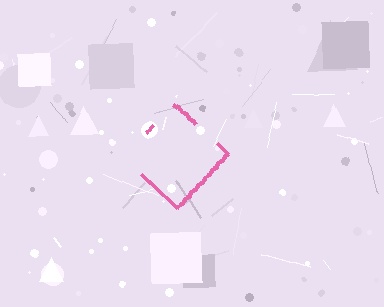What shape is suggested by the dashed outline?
The dashed outline suggests a diamond.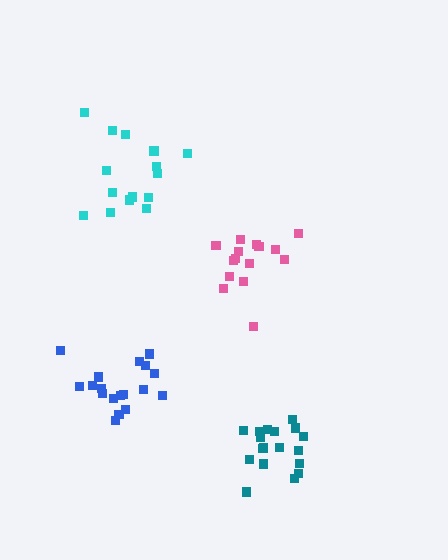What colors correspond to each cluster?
The clusters are colored: cyan, pink, blue, teal.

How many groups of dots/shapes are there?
There are 4 groups.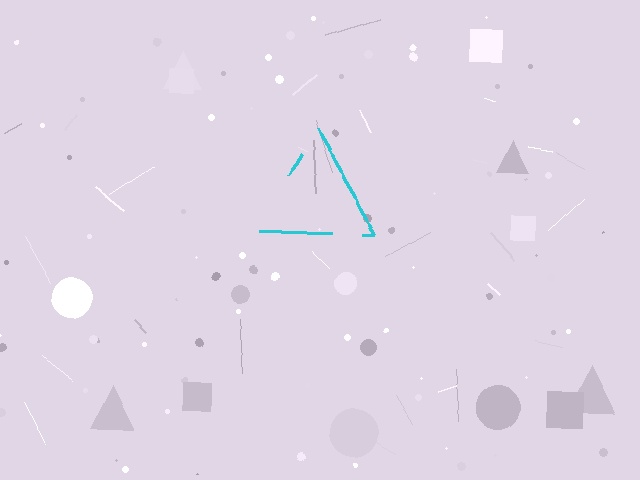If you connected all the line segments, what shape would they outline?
They would outline a triangle.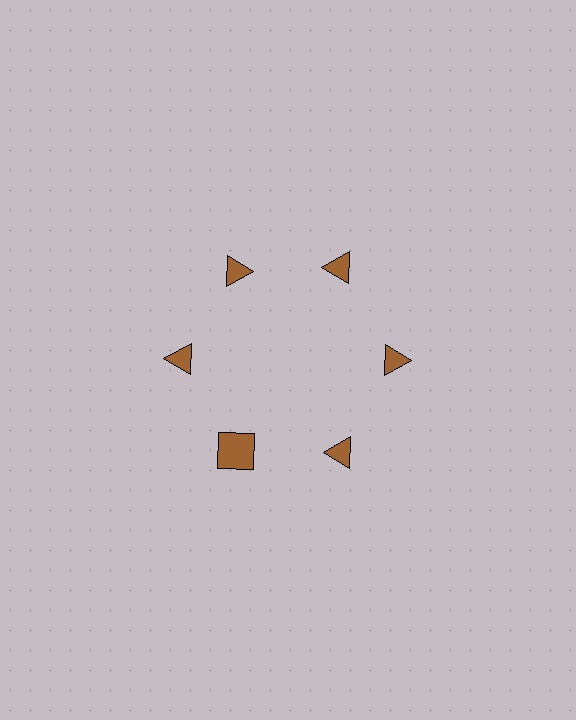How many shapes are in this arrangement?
There are 6 shapes arranged in a ring pattern.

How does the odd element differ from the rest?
It has a different shape: square instead of triangle.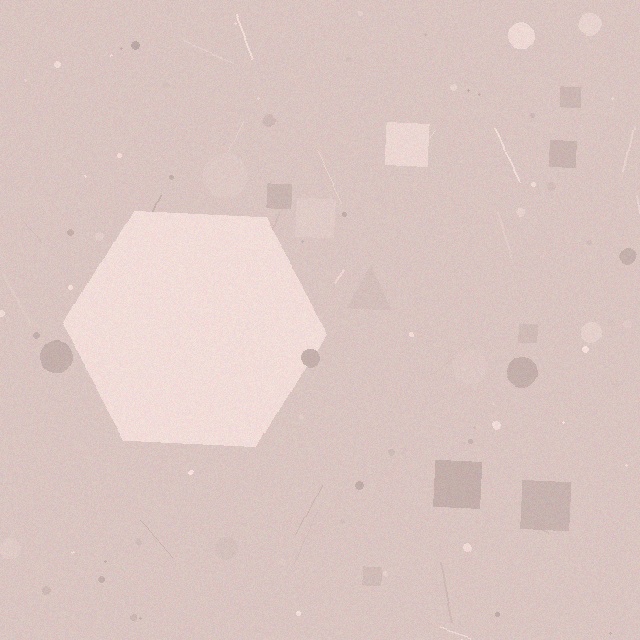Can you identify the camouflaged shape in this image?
The camouflaged shape is a hexagon.